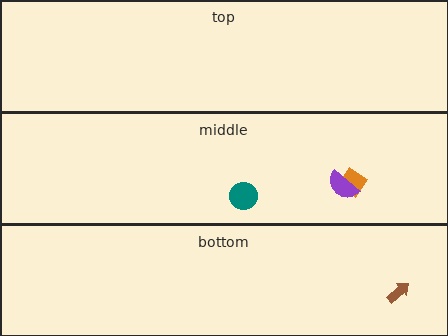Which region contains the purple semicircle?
The middle region.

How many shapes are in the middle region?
3.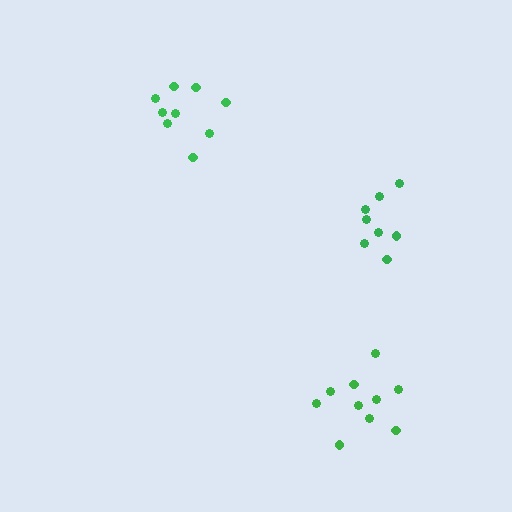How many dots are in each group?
Group 1: 8 dots, Group 2: 9 dots, Group 3: 10 dots (27 total).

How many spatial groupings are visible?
There are 3 spatial groupings.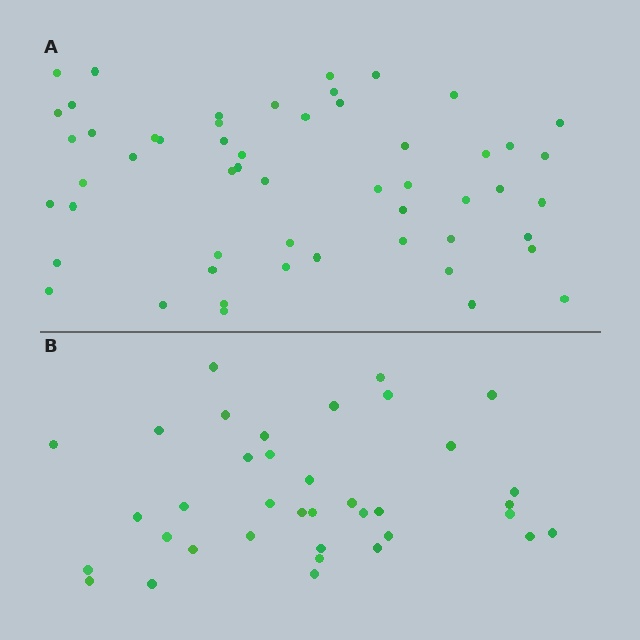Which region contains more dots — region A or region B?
Region A (the top region) has more dots.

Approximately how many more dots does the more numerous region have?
Region A has approximately 15 more dots than region B.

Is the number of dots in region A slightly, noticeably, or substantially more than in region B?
Region A has substantially more. The ratio is roughly 1.5 to 1.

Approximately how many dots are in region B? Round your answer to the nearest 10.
About 40 dots. (The exact count is 37, which rounds to 40.)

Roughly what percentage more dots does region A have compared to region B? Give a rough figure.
About 45% more.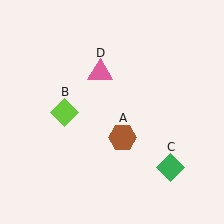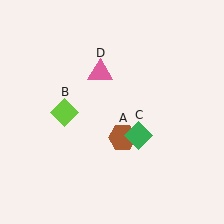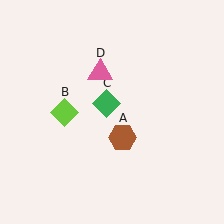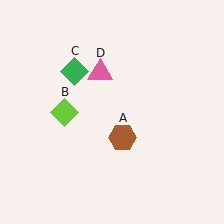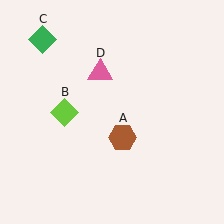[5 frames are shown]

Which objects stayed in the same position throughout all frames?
Brown hexagon (object A) and lime diamond (object B) and pink triangle (object D) remained stationary.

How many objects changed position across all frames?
1 object changed position: green diamond (object C).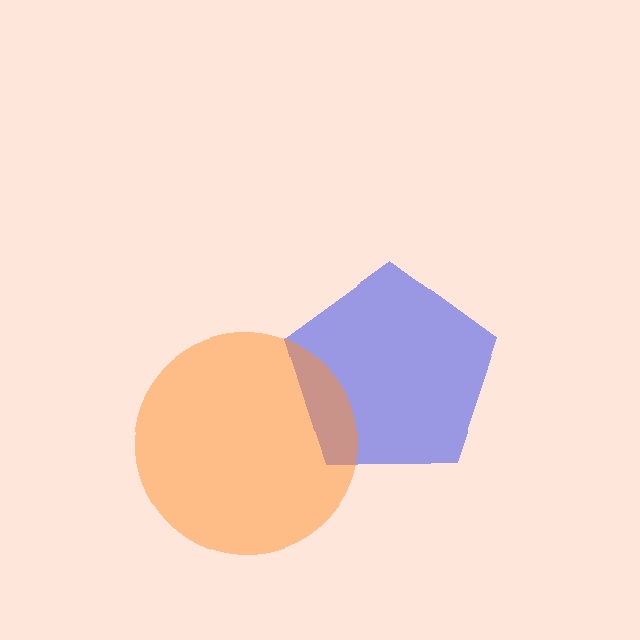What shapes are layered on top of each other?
The layered shapes are: a blue pentagon, an orange circle.